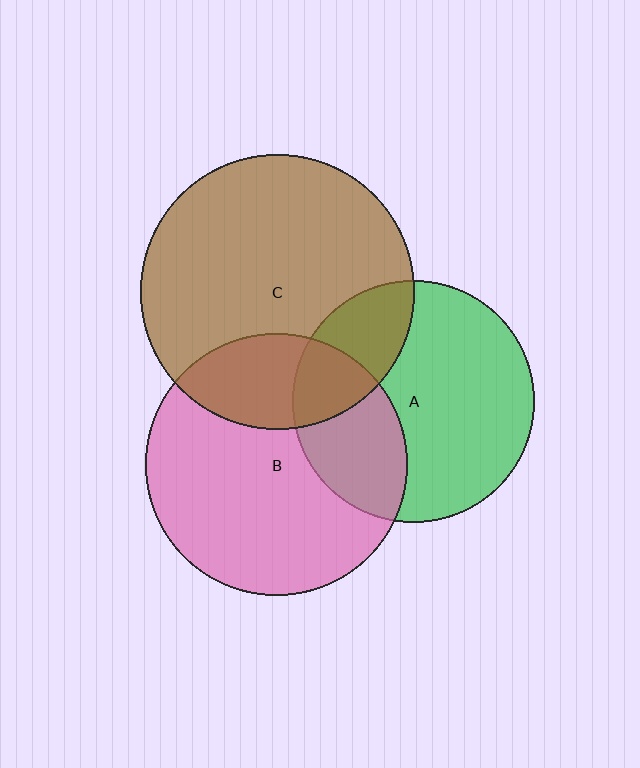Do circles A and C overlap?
Yes.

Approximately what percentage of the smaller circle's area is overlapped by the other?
Approximately 25%.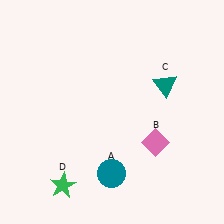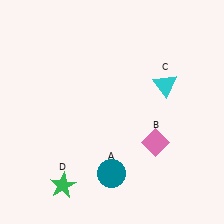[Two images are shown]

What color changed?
The triangle (C) changed from teal in Image 1 to cyan in Image 2.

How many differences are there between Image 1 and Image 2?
There is 1 difference between the two images.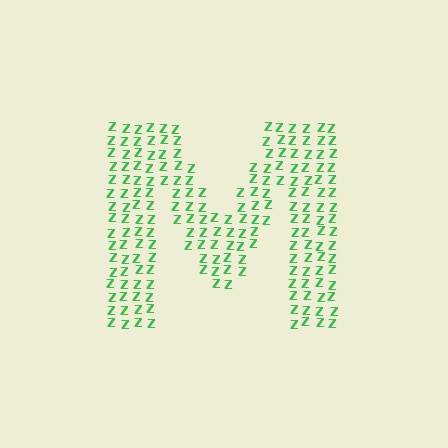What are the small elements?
The small elements are letter Z's.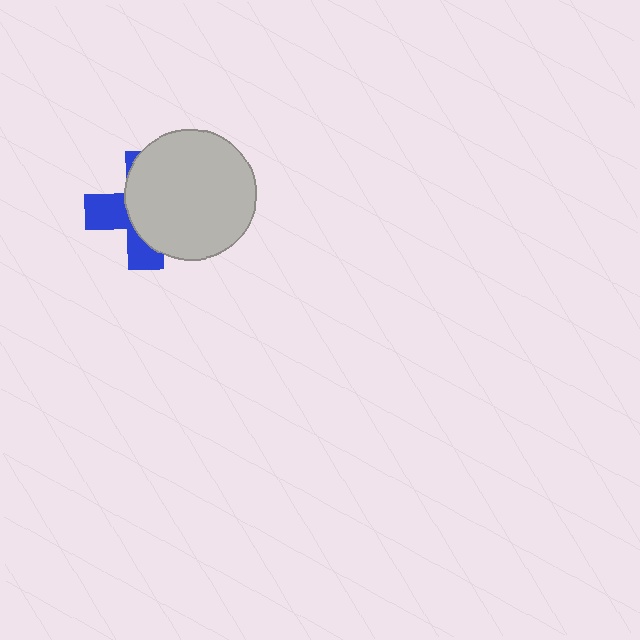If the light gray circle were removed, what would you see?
You would see the complete blue cross.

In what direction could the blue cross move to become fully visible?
The blue cross could move left. That would shift it out from behind the light gray circle entirely.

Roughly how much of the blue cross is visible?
A small part of it is visible (roughly 37%).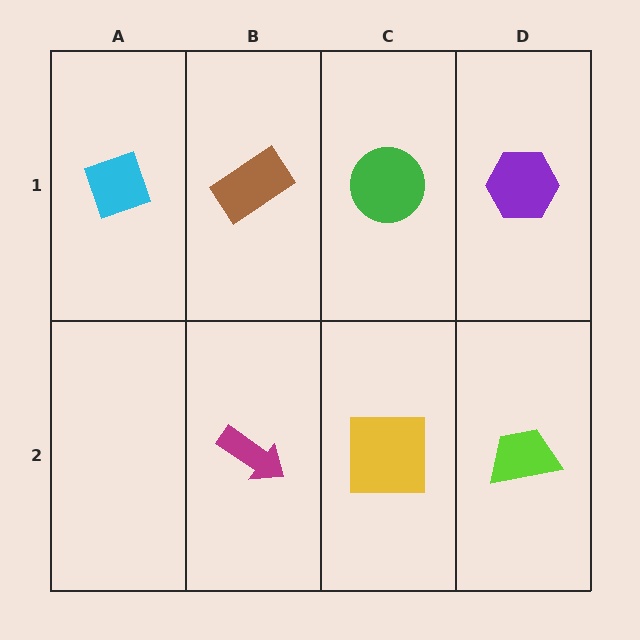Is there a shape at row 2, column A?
No, that cell is empty.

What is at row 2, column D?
A lime trapezoid.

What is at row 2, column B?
A magenta arrow.